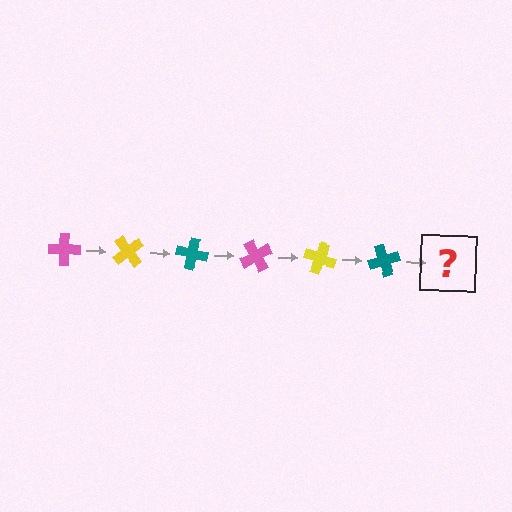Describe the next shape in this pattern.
It should be a pink cross, rotated 300 degrees from the start.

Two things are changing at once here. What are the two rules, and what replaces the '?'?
The two rules are that it rotates 50 degrees each step and the color cycles through pink, yellow, and teal. The '?' should be a pink cross, rotated 300 degrees from the start.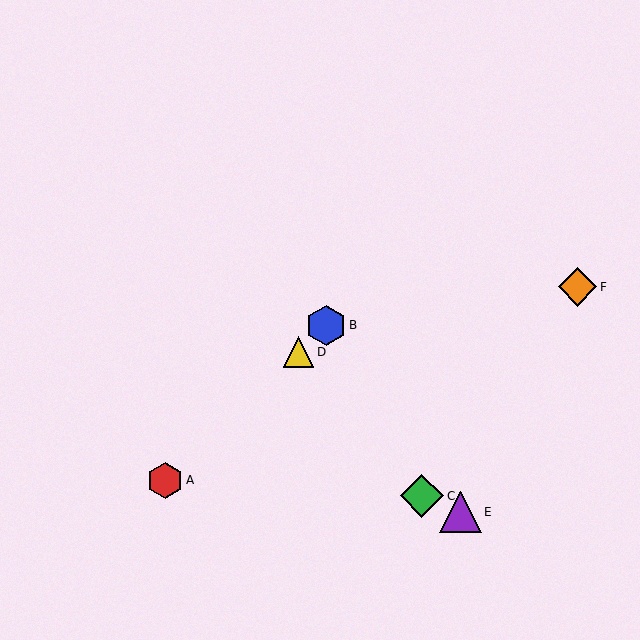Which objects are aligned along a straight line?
Objects A, B, D are aligned along a straight line.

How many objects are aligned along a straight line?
3 objects (A, B, D) are aligned along a straight line.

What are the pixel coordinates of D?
Object D is at (299, 352).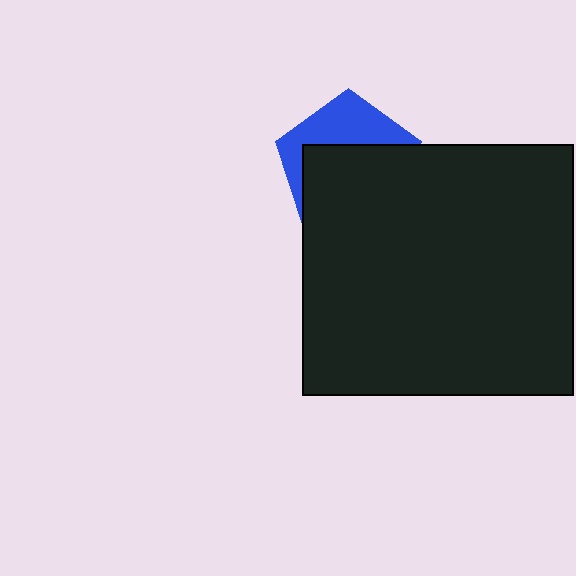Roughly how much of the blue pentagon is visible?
A small part of it is visible (roughly 37%).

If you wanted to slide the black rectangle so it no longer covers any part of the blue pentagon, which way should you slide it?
Slide it down — that is the most direct way to separate the two shapes.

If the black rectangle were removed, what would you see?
You would see the complete blue pentagon.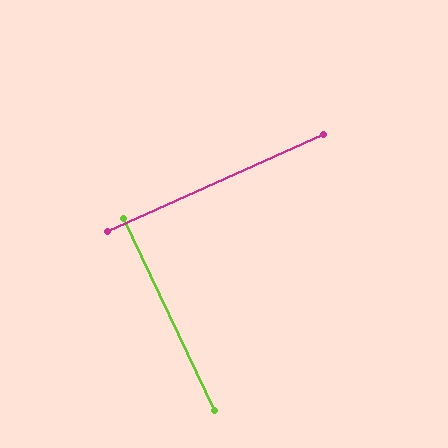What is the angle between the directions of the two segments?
Approximately 89 degrees.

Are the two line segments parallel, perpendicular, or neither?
Perpendicular — they meet at approximately 89°.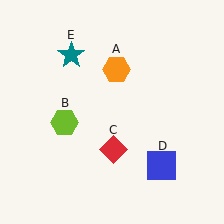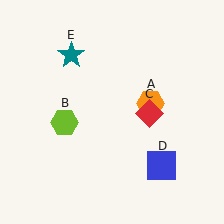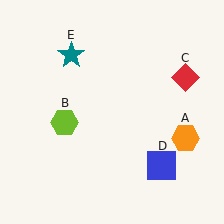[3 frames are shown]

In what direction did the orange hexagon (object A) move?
The orange hexagon (object A) moved down and to the right.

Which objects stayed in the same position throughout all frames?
Lime hexagon (object B) and blue square (object D) and teal star (object E) remained stationary.